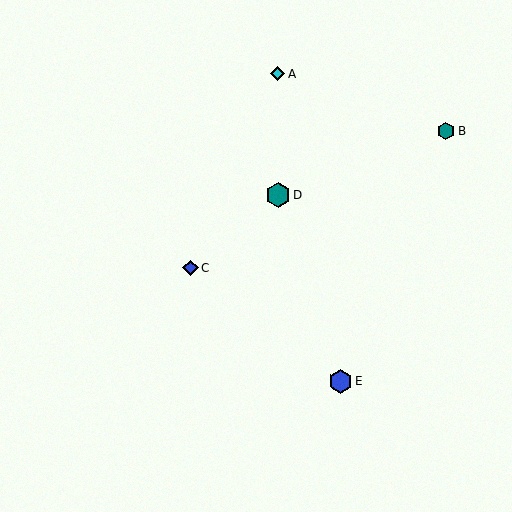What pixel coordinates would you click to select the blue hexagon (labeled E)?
Click at (341, 381) to select the blue hexagon E.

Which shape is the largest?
The teal hexagon (labeled D) is the largest.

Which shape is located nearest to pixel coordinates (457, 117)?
The teal hexagon (labeled B) at (446, 131) is nearest to that location.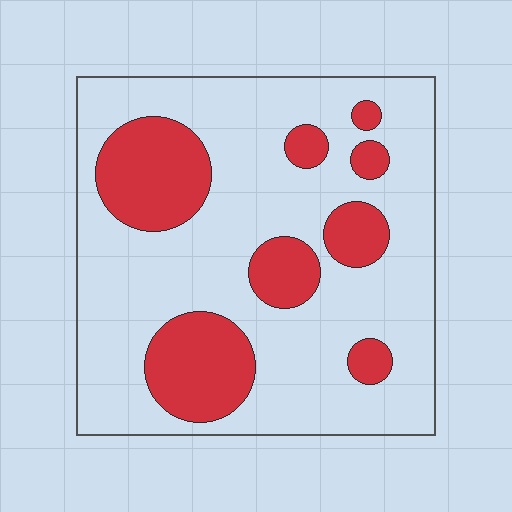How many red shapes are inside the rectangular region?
8.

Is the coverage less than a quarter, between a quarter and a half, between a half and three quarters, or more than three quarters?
Between a quarter and a half.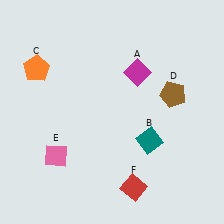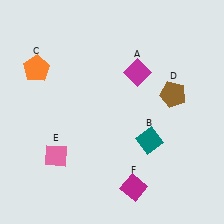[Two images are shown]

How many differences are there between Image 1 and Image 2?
There is 1 difference between the two images.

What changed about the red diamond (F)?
In Image 1, F is red. In Image 2, it changed to magenta.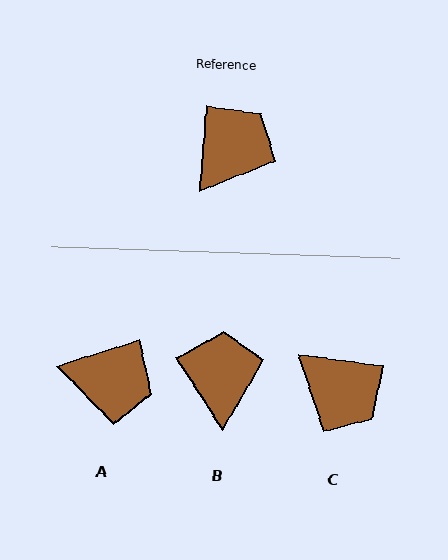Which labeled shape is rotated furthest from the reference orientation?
C, about 94 degrees away.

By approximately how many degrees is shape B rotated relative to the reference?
Approximately 38 degrees counter-clockwise.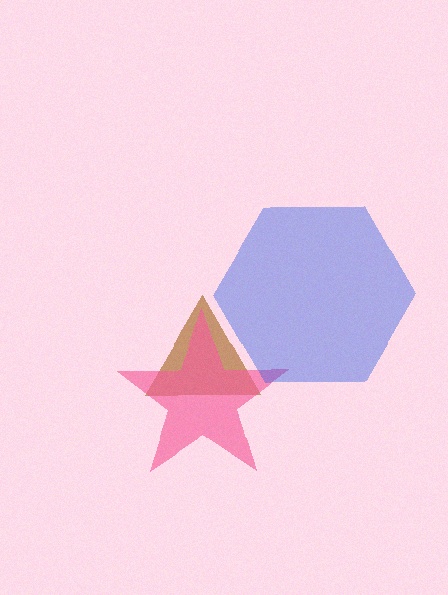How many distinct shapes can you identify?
There are 3 distinct shapes: a brown triangle, a pink star, a blue hexagon.